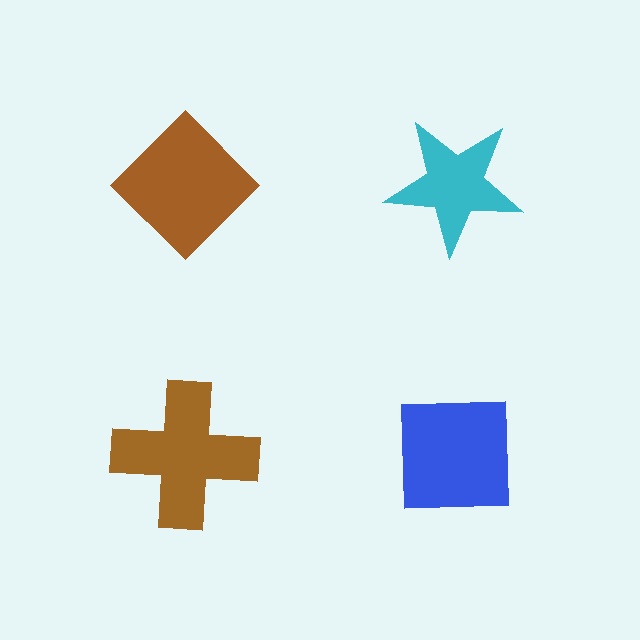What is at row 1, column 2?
A cyan star.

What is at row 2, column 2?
A blue square.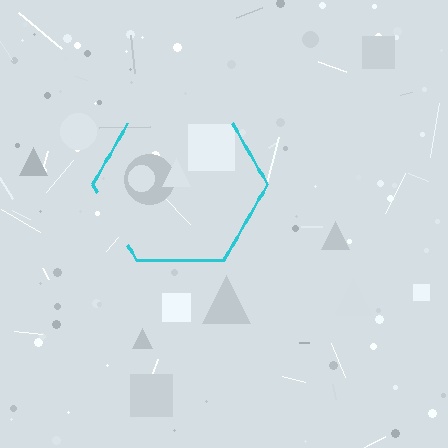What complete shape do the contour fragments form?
The contour fragments form a hexagon.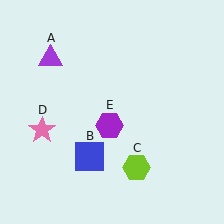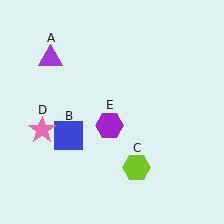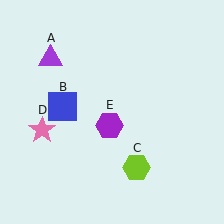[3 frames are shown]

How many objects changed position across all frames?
1 object changed position: blue square (object B).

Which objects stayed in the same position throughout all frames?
Purple triangle (object A) and lime hexagon (object C) and pink star (object D) and purple hexagon (object E) remained stationary.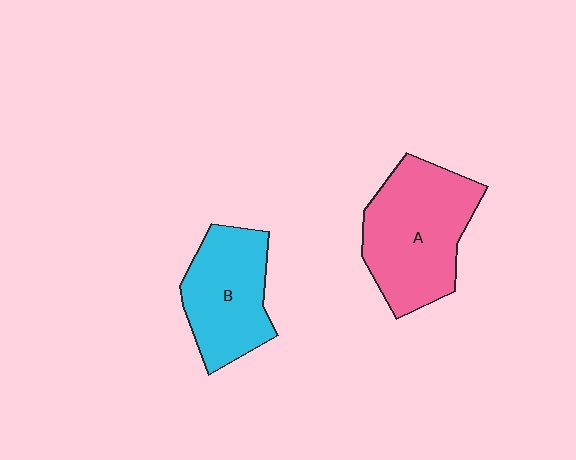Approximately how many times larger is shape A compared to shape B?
Approximately 1.3 times.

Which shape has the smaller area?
Shape B (cyan).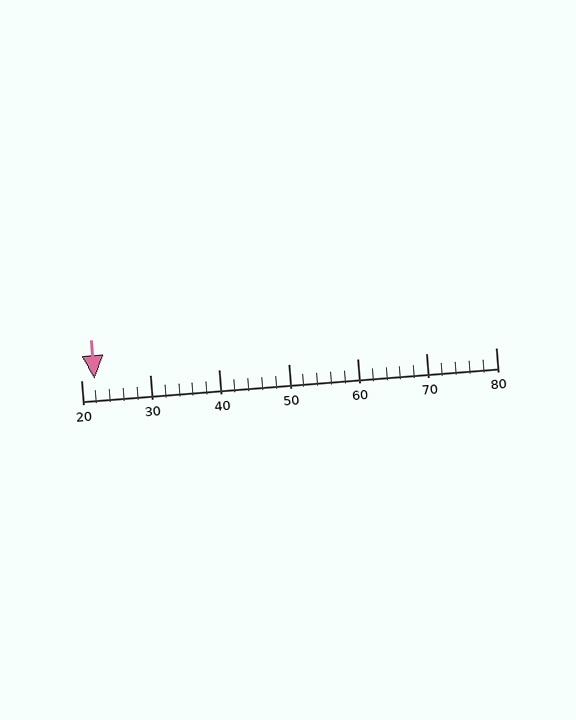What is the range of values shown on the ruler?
The ruler shows values from 20 to 80.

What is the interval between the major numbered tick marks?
The major tick marks are spaced 10 units apart.